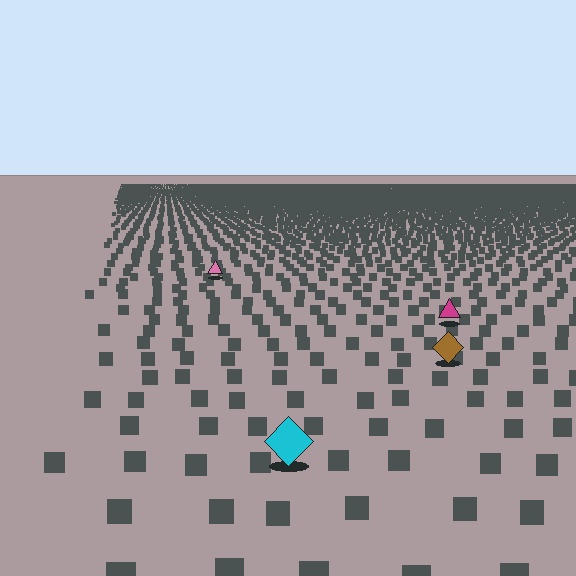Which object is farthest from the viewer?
The pink triangle is farthest from the viewer. It appears smaller and the ground texture around it is denser.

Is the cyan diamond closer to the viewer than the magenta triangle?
Yes. The cyan diamond is closer — you can tell from the texture gradient: the ground texture is coarser near it.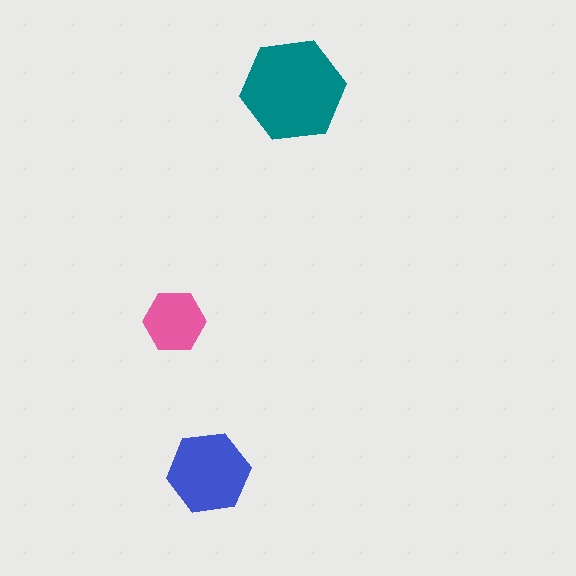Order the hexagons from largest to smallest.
the teal one, the blue one, the pink one.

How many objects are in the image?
There are 3 objects in the image.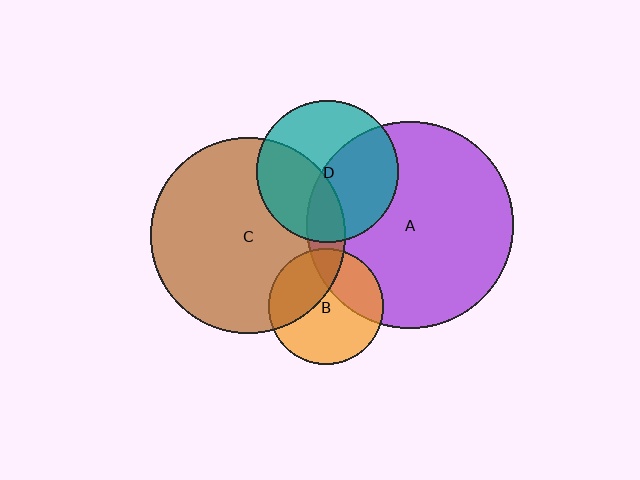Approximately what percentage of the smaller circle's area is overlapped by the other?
Approximately 10%.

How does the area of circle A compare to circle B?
Approximately 3.2 times.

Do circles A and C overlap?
Yes.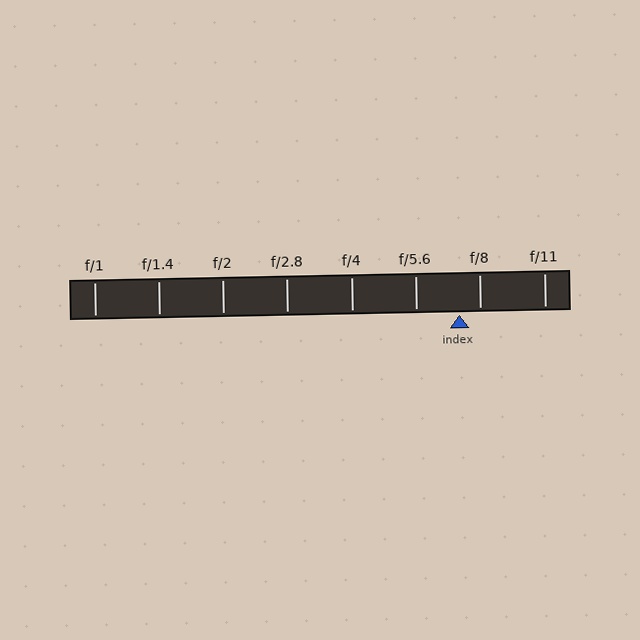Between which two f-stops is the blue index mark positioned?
The index mark is between f/5.6 and f/8.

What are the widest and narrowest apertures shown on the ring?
The widest aperture shown is f/1 and the narrowest is f/11.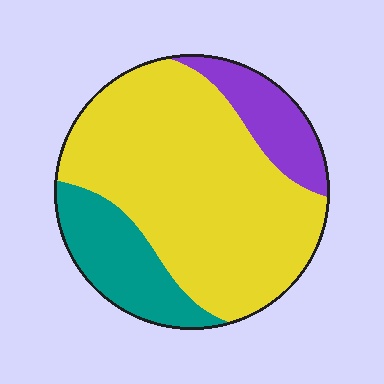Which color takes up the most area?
Yellow, at roughly 70%.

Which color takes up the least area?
Purple, at roughly 15%.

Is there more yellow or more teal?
Yellow.